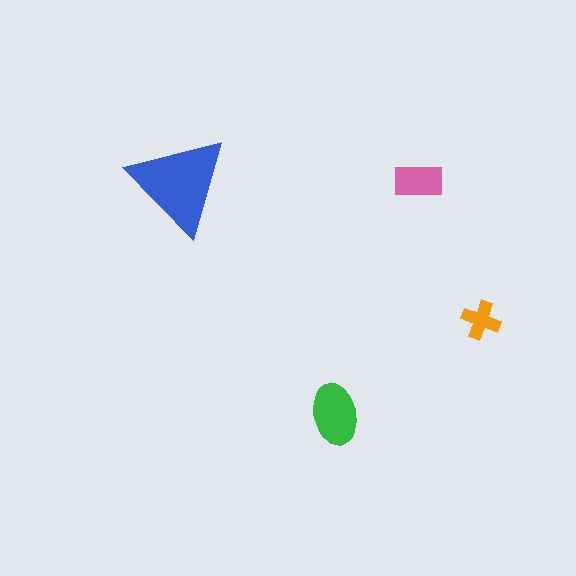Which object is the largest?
The blue triangle.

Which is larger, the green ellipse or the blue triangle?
The blue triangle.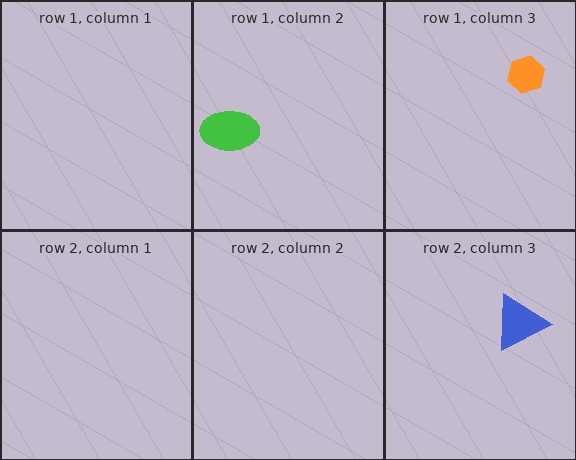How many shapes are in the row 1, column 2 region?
1.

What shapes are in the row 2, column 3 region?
The blue triangle.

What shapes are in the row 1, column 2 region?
The green ellipse.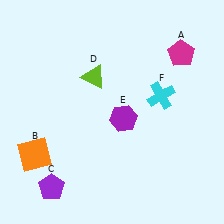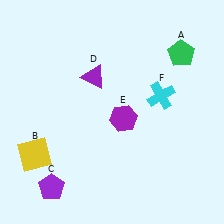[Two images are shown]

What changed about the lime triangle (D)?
In Image 1, D is lime. In Image 2, it changed to purple.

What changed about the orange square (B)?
In Image 1, B is orange. In Image 2, it changed to yellow.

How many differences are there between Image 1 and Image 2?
There are 3 differences between the two images.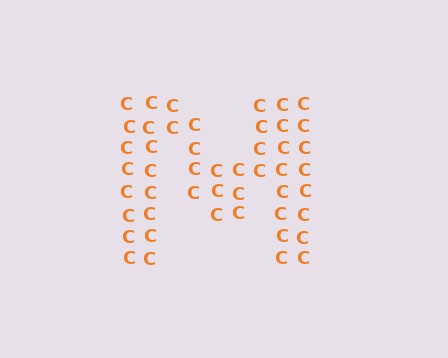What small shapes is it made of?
It is made of small letter C's.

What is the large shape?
The large shape is the letter M.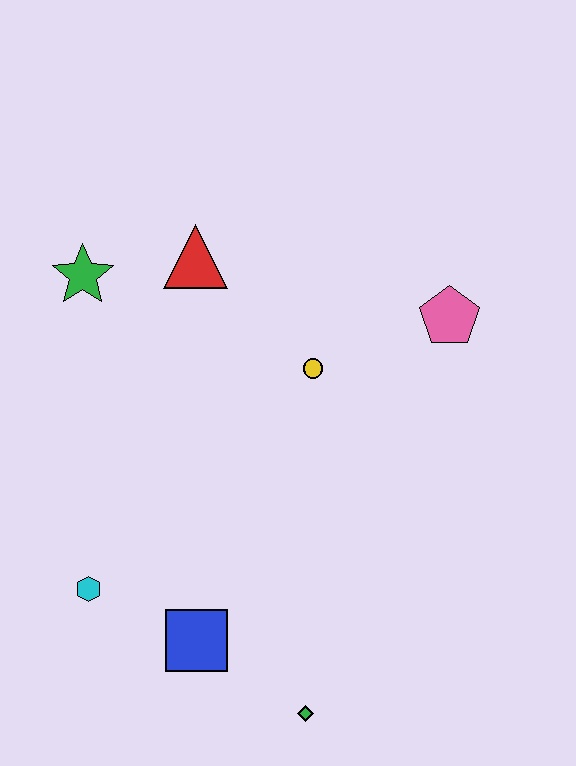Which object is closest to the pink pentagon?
The yellow circle is closest to the pink pentagon.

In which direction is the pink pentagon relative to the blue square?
The pink pentagon is above the blue square.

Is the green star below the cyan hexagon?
No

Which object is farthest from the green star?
The green diamond is farthest from the green star.